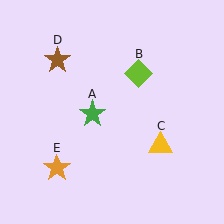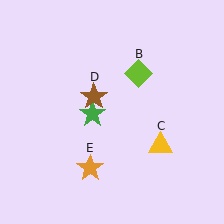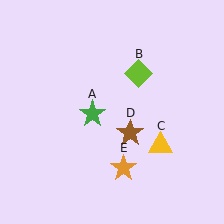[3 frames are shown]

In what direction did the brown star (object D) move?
The brown star (object D) moved down and to the right.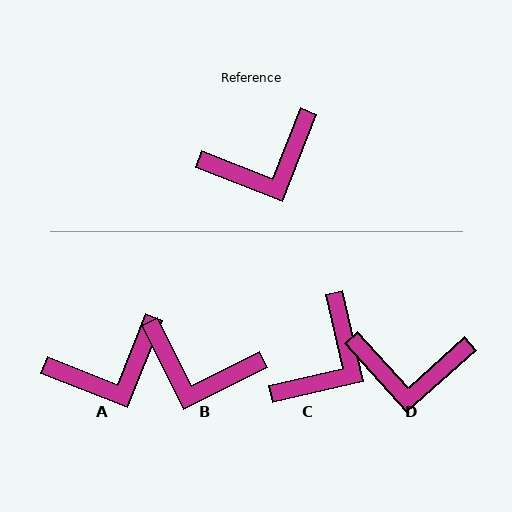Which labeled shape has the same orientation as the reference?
A.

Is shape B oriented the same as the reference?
No, it is off by about 42 degrees.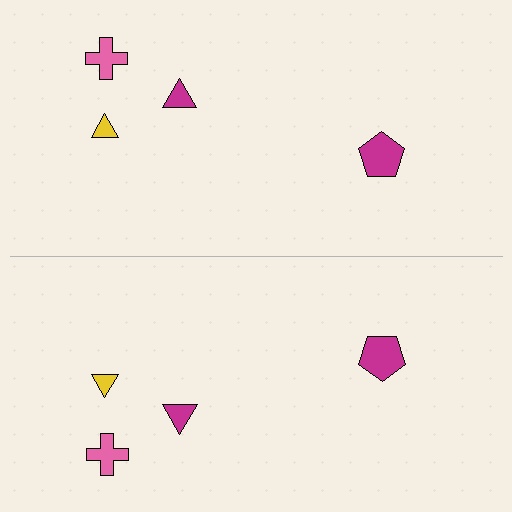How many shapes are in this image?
There are 8 shapes in this image.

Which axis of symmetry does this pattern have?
The pattern has a horizontal axis of symmetry running through the center of the image.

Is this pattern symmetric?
Yes, this pattern has bilateral (reflection) symmetry.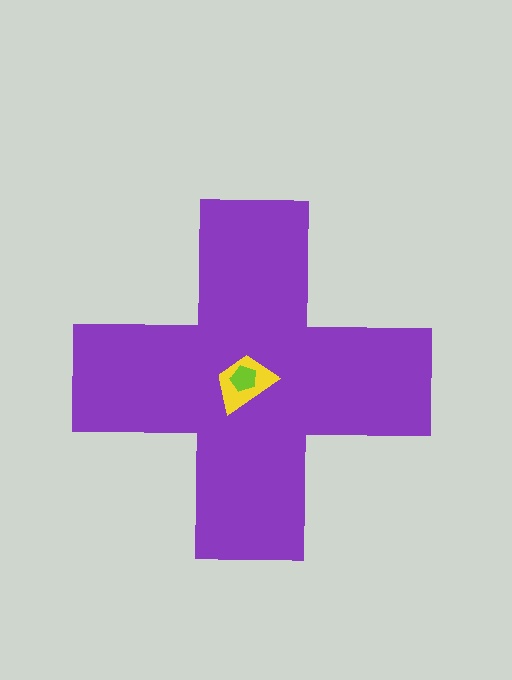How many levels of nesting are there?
3.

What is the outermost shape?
The purple cross.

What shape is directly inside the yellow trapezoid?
The lime pentagon.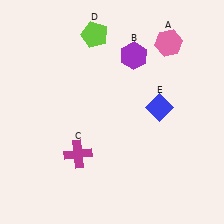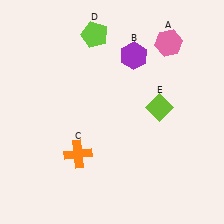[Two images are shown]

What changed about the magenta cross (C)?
In Image 1, C is magenta. In Image 2, it changed to orange.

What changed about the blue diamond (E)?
In Image 1, E is blue. In Image 2, it changed to lime.